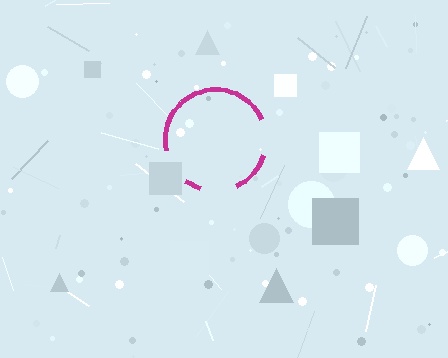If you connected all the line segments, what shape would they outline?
They would outline a circle.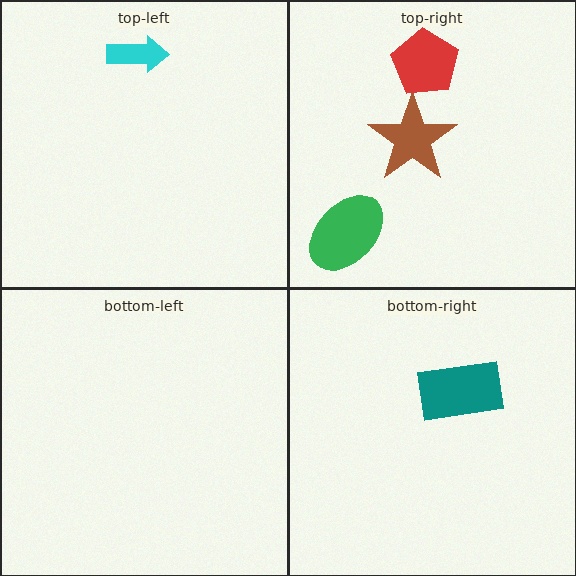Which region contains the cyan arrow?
The top-left region.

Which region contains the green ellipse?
The top-right region.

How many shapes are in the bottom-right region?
1.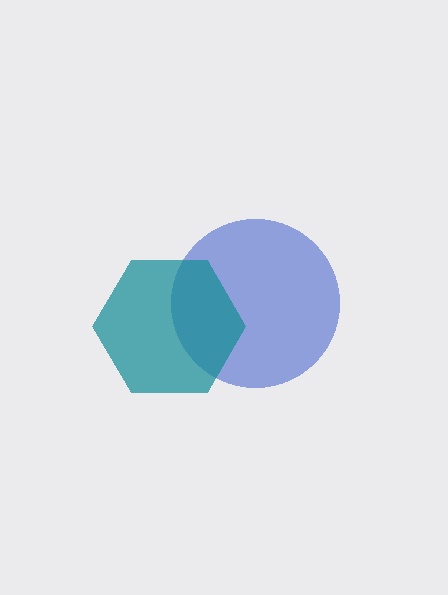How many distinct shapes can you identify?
There are 2 distinct shapes: a blue circle, a teal hexagon.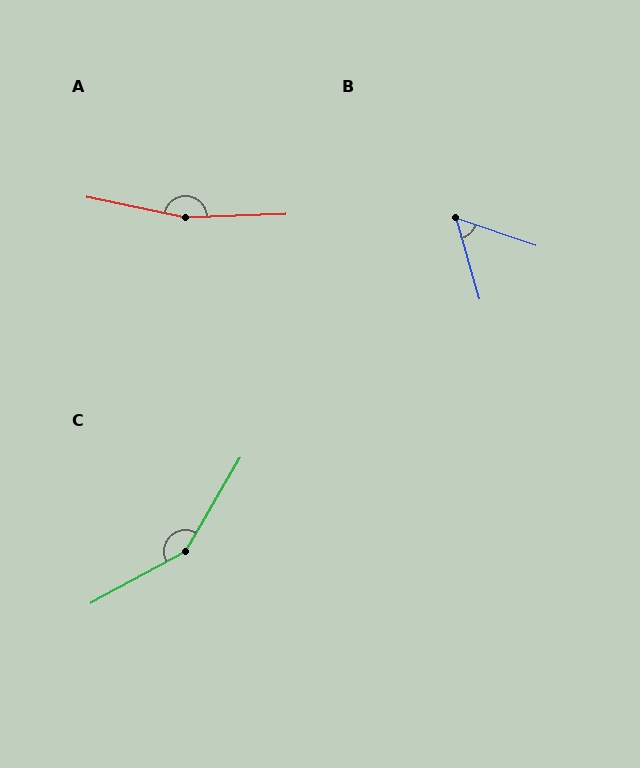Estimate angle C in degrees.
Approximately 149 degrees.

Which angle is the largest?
A, at approximately 166 degrees.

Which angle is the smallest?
B, at approximately 55 degrees.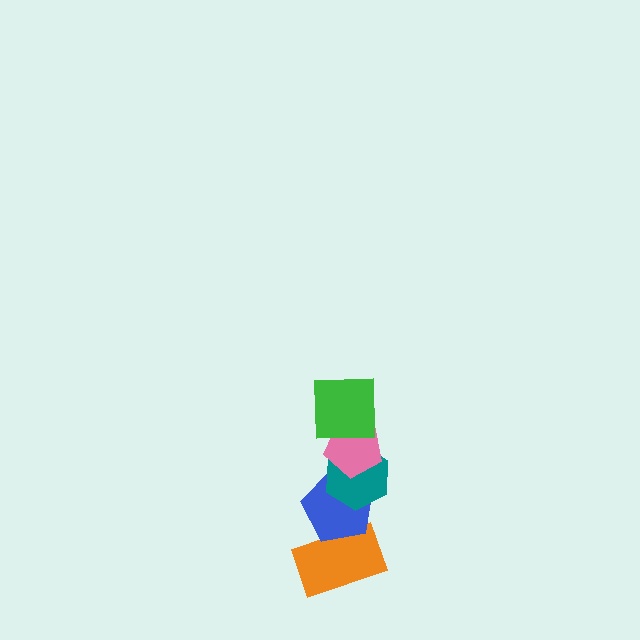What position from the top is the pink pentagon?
The pink pentagon is 2nd from the top.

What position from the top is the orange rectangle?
The orange rectangle is 5th from the top.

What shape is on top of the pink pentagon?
The green square is on top of the pink pentagon.